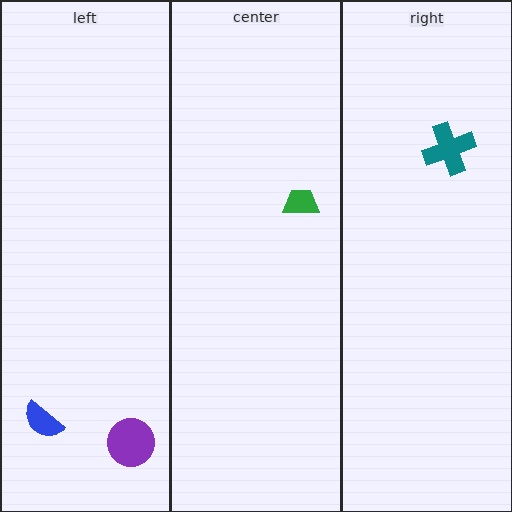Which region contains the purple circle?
The left region.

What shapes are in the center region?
The green trapezoid.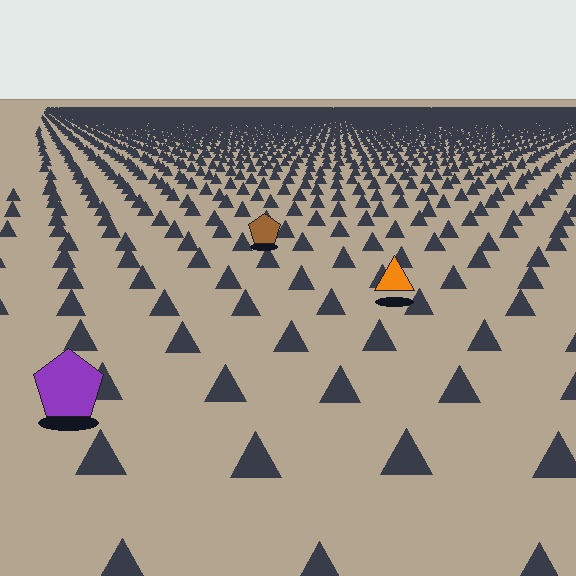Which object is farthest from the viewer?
The brown pentagon is farthest from the viewer. It appears smaller and the ground texture around it is denser.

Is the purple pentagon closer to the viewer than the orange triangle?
Yes. The purple pentagon is closer — you can tell from the texture gradient: the ground texture is coarser near it.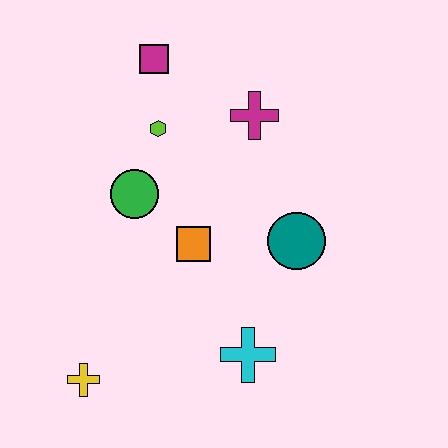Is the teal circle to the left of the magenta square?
No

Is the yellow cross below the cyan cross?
Yes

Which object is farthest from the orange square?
The magenta square is farthest from the orange square.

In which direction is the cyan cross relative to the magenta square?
The cyan cross is below the magenta square.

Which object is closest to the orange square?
The green circle is closest to the orange square.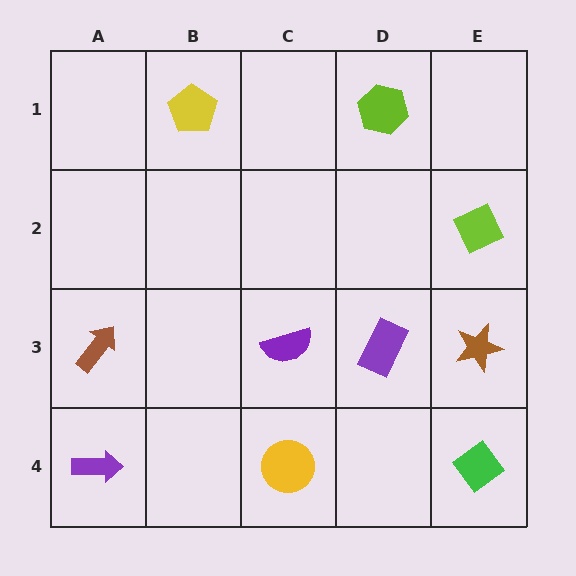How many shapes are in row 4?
3 shapes.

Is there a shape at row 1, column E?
No, that cell is empty.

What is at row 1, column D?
A lime hexagon.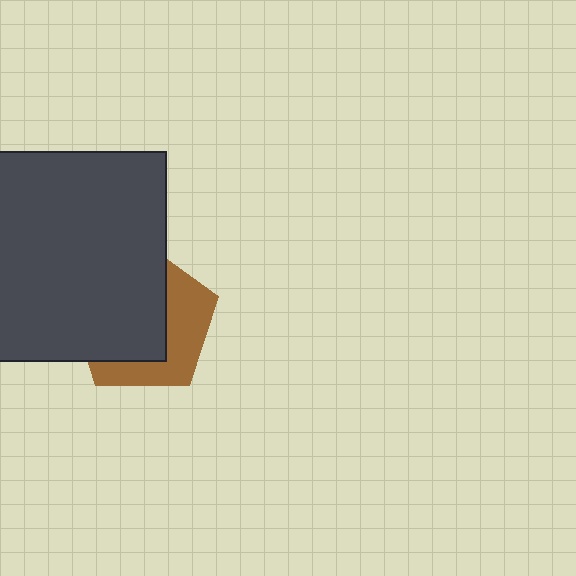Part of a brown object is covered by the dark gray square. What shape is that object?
It is a pentagon.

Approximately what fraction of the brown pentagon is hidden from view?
Roughly 60% of the brown pentagon is hidden behind the dark gray square.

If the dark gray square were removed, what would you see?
You would see the complete brown pentagon.